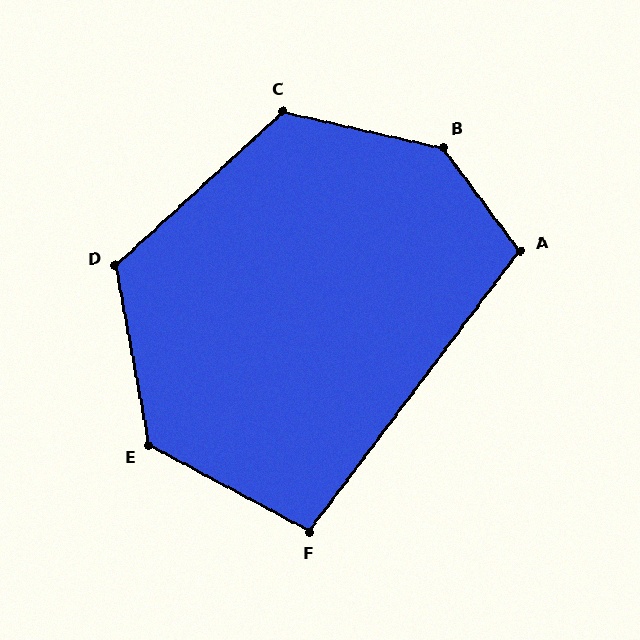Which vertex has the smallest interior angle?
F, at approximately 99 degrees.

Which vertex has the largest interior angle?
B, at approximately 139 degrees.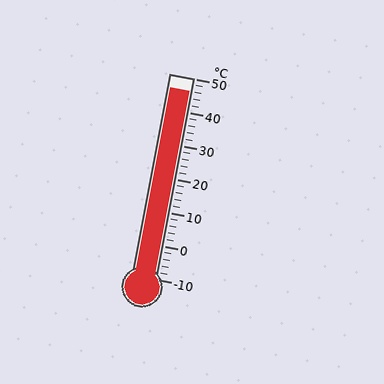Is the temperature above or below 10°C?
The temperature is above 10°C.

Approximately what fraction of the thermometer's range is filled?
The thermometer is filled to approximately 95% of its range.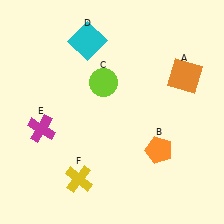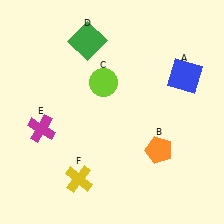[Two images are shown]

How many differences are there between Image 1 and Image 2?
There are 2 differences between the two images.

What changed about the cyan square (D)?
In Image 1, D is cyan. In Image 2, it changed to green.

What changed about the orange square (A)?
In Image 1, A is orange. In Image 2, it changed to blue.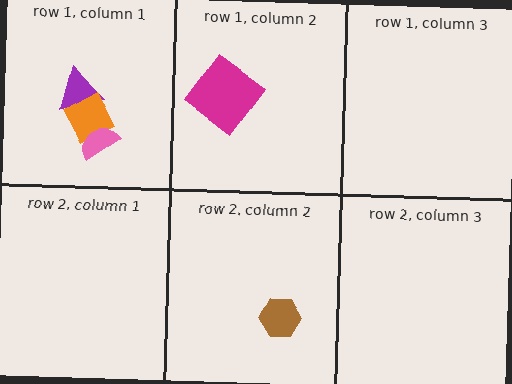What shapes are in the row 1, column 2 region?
The magenta diamond.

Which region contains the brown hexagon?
The row 2, column 2 region.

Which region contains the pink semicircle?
The row 1, column 1 region.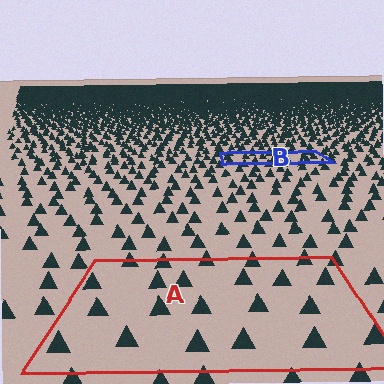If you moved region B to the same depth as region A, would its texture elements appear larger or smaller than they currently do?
They would appear larger. At a closer depth, the same texture elements are projected at a bigger on-screen size.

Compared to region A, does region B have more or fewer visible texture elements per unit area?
Region B has more texture elements per unit area — they are packed more densely because it is farther away.